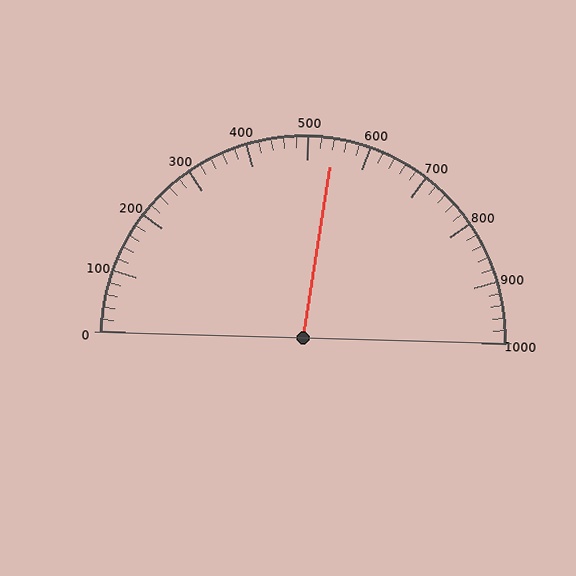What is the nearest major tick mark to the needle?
The nearest major tick mark is 500.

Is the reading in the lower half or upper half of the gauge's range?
The reading is in the upper half of the range (0 to 1000).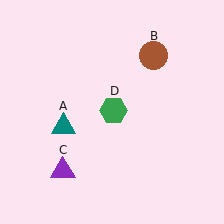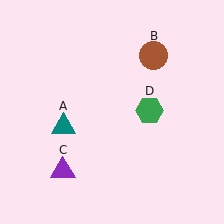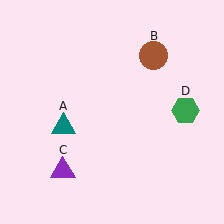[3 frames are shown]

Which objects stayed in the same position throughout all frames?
Teal triangle (object A) and brown circle (object B) and purple triangle (object C) remained stationary.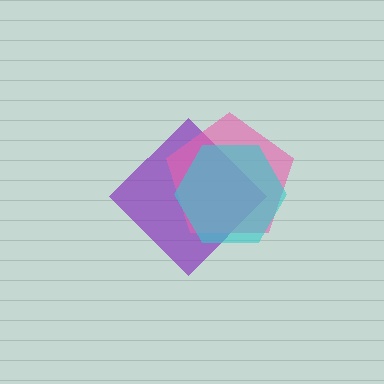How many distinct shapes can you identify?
There are 3 distinct shapes: a purple diamond, a pink pentagon, a cyan hexagon.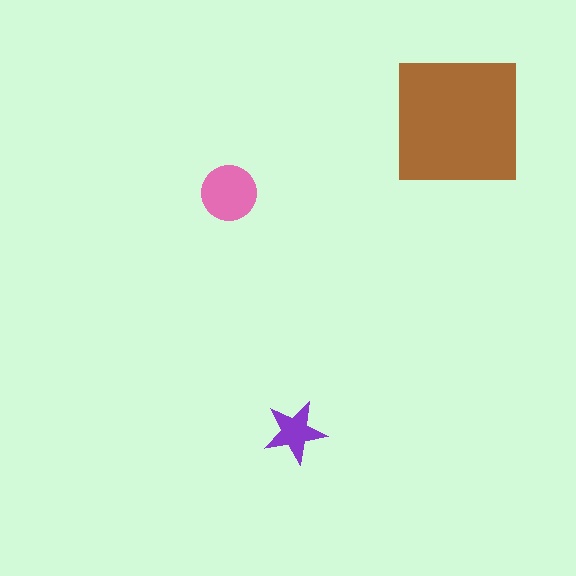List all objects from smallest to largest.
The purple star, the pink circle, the brown square.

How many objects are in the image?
There are 3 objects in the image.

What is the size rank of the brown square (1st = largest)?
1st.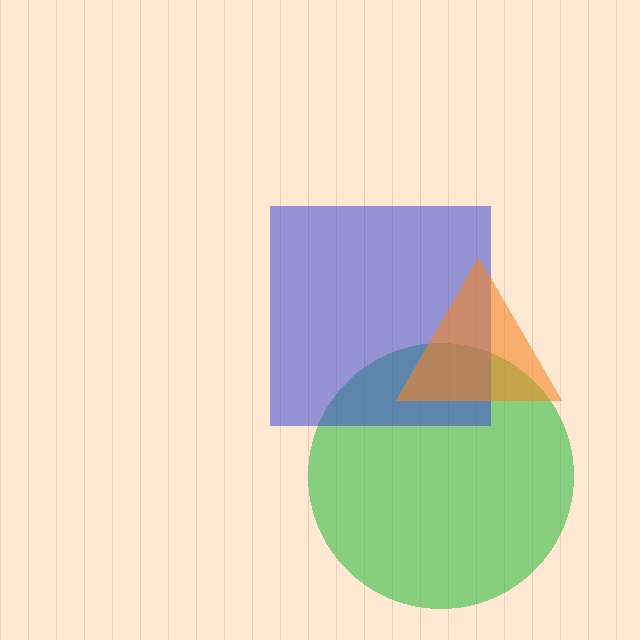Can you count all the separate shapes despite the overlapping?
Yes, there are 3 separate shapes.